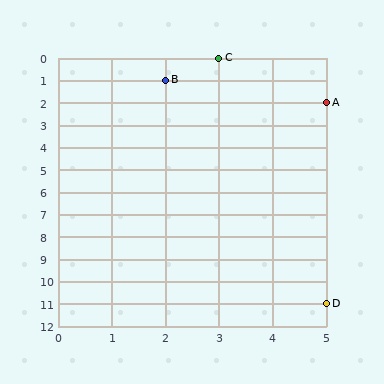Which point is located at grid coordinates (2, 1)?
Point B is at (2, 1).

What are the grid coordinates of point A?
Point A is at grid coordinates (5, 2).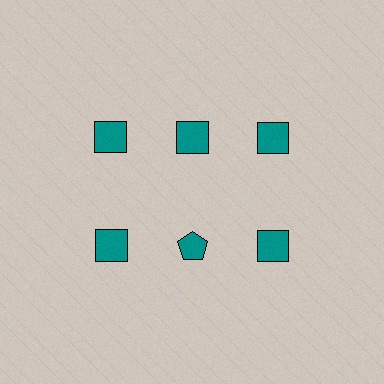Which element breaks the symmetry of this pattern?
The teal pentagon in the second row, second from left column breaks the symmetry. All other shapes are teal squares.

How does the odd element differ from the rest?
It has a different shape: pentagon instead of square.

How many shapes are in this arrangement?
There are 6 shapes arranged in a grid pattern.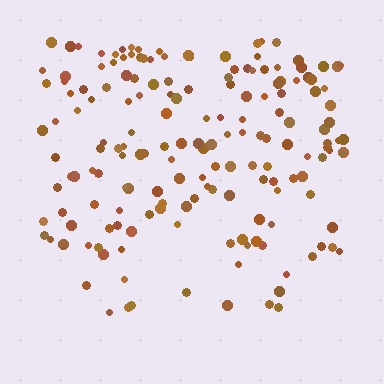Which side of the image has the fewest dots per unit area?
The bottom.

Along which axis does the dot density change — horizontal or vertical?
Vertical.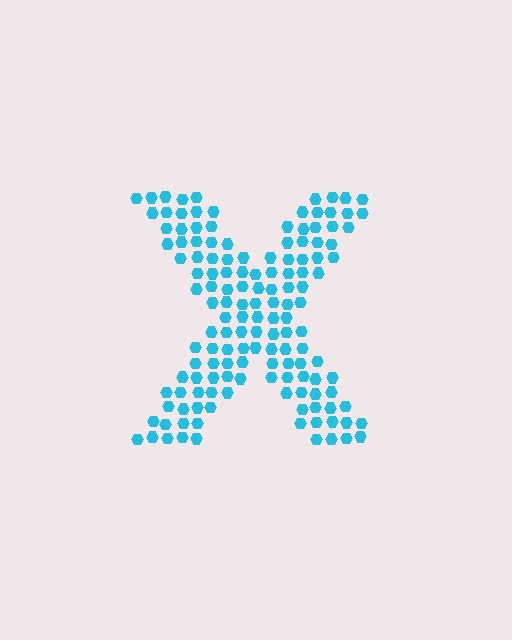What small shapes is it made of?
It is made of small hexagons.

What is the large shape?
The large shape is the letter X.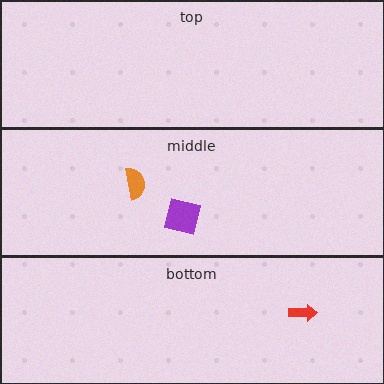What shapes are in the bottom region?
The red arrow.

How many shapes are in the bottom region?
1.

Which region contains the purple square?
The middle region.